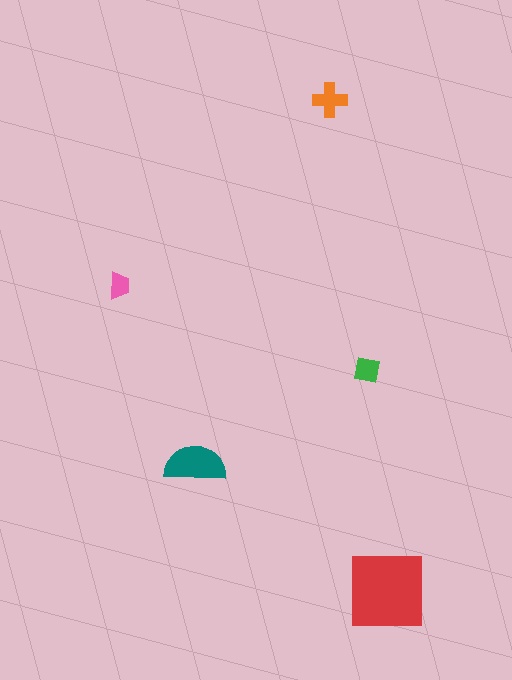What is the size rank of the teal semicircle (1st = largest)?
2nd.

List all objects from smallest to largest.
The pink trapezoid, the green square, the orange cross, the teal semicircle, the red square.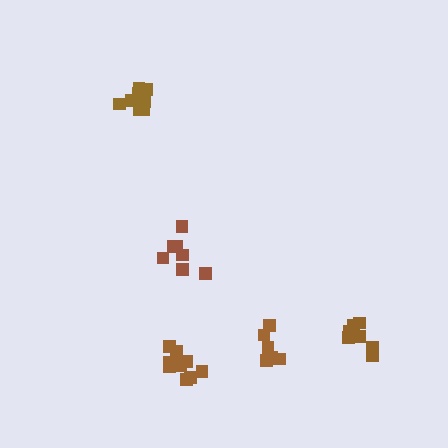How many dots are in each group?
Group 1: 7 dots, Group 2: 8 dots, Group 3: 11 dots, Group 4: 6 dots, Group 5: 10 dots (42 total).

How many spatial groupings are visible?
There are 5 spatial groupings.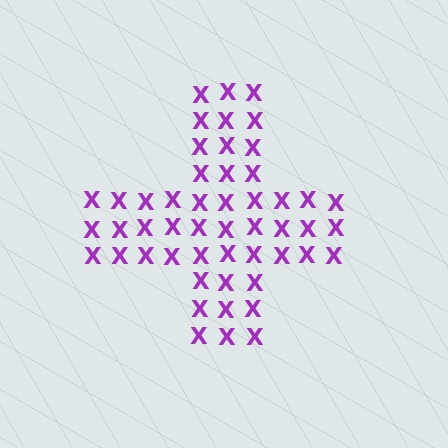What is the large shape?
The large shape is a cross.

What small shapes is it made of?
It is made of small letter X's.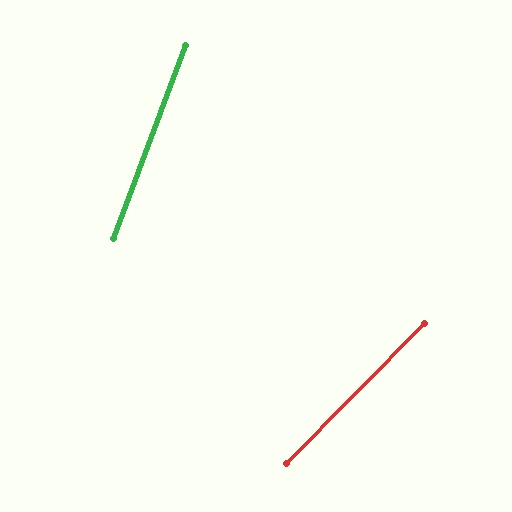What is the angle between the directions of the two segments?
Approximately 24 degrees.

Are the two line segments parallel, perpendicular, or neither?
Neither parallel nor perpendicular — they differ by about 24°.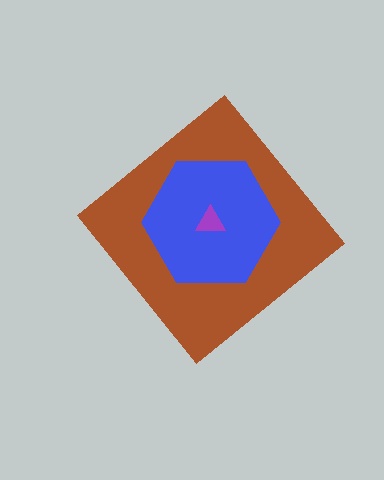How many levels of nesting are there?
3.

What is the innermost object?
The purple triangle.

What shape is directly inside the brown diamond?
The blue hexagon.